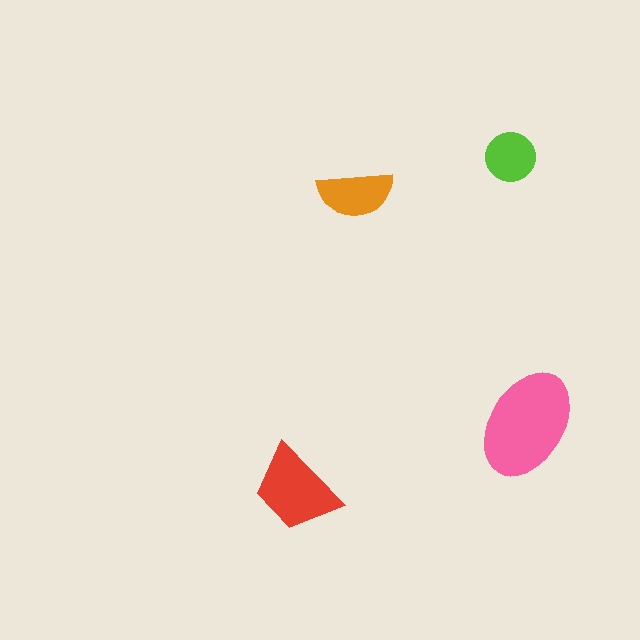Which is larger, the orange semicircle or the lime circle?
The orange semicircle.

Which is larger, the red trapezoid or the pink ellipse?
The pink ellipse.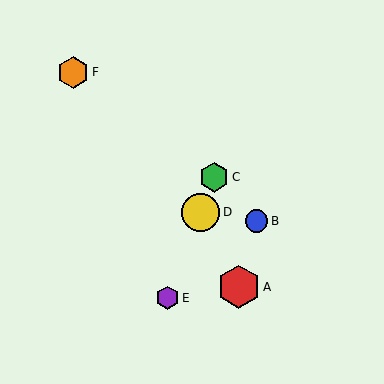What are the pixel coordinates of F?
Object F is at (73, 72).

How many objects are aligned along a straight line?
3 objects (C, D, E) are aligned along a straight line.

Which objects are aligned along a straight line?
Objects C, D, E are aligned along a straight line.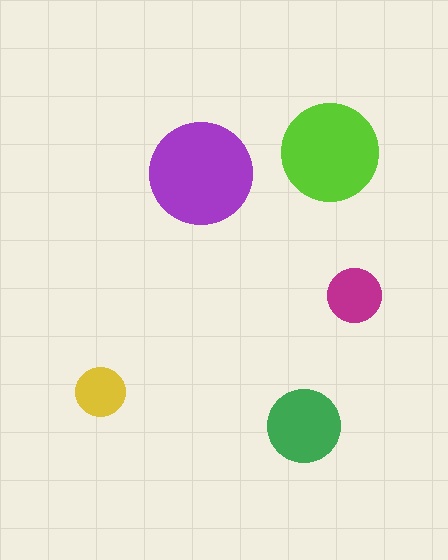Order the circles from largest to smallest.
the purple one, the lime one, the green one, the magenta one, the yellow one.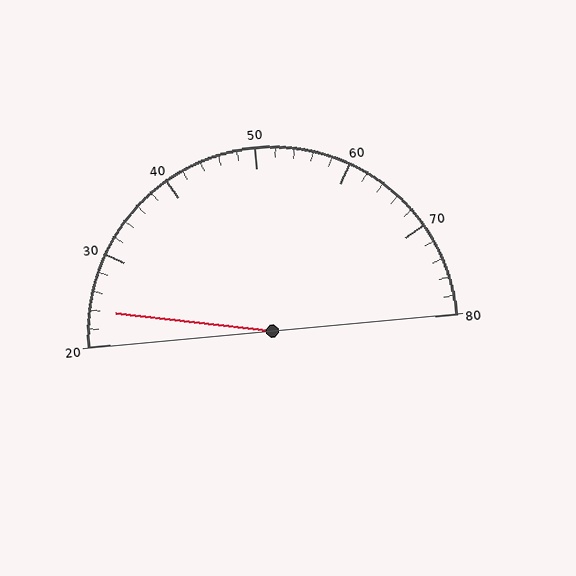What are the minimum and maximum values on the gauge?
The gauge ranges from 20 to 80.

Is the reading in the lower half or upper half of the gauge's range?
The reading is in the lower half of the range (20 to 80).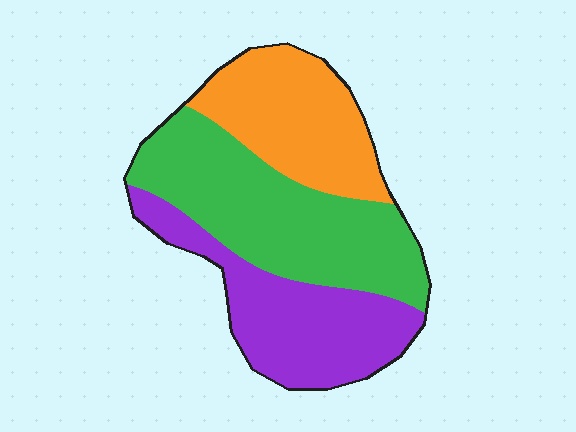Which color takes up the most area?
Green, at roughly 40%.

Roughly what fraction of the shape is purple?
Purple takes up between a sixth and a third of the shape.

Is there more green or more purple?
Green.